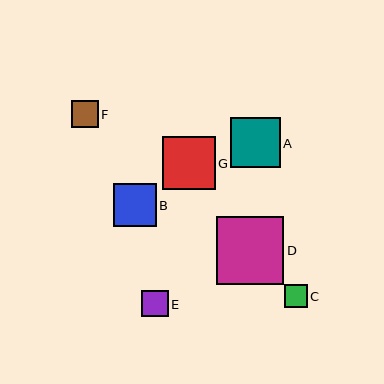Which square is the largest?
Square D is the largest with a size of approximately 67 pixels.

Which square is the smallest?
Square C is the smallest with a size of approximately 23 pixels.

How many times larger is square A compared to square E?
Square A is approximately 1.9 times the size of square E.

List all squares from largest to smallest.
From largest to smallest: D, G, A, B, F, E, C.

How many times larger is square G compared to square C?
Square G is approximately 2.3 times the size of square C.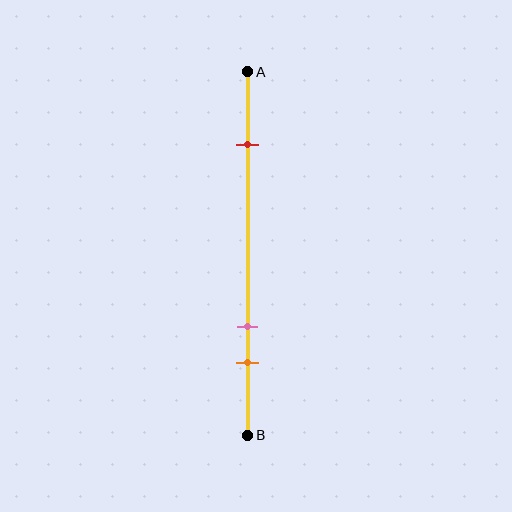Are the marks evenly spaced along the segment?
No, the marks are not evenly spaced.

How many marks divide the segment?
There are 3 marks dividing the segment.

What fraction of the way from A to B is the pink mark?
The pink mark is approximately 70% (0.7) of the way from A to B.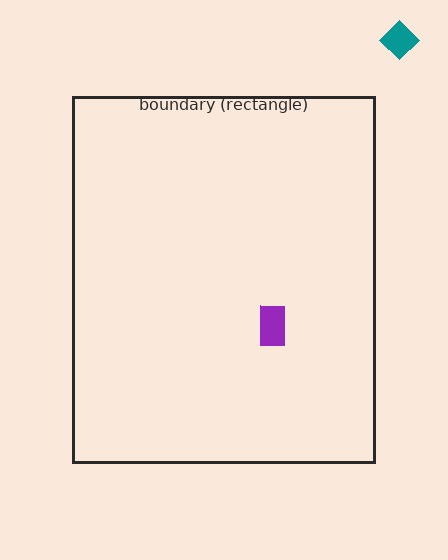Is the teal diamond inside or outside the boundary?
Outside.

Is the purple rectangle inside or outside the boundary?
Inside.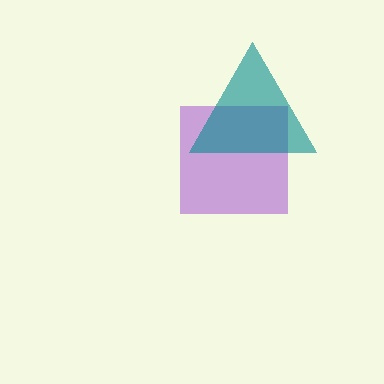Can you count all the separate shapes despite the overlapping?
Yes, there are 2 separate shapes.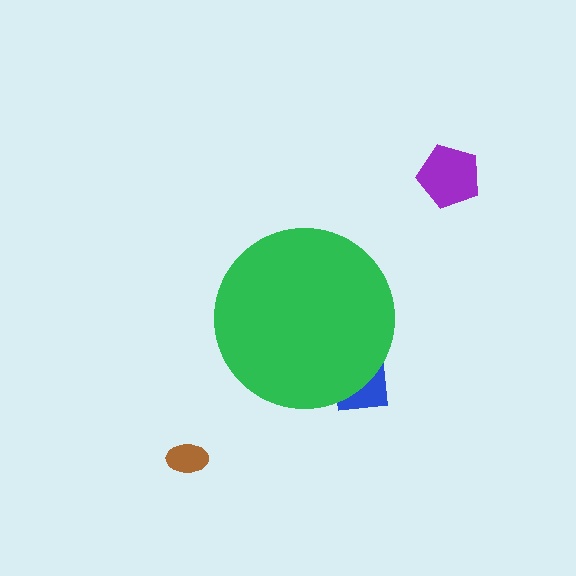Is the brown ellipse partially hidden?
No, the brown ellipse is fully visible.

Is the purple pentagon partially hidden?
No, the purple pentagon is fully visible.